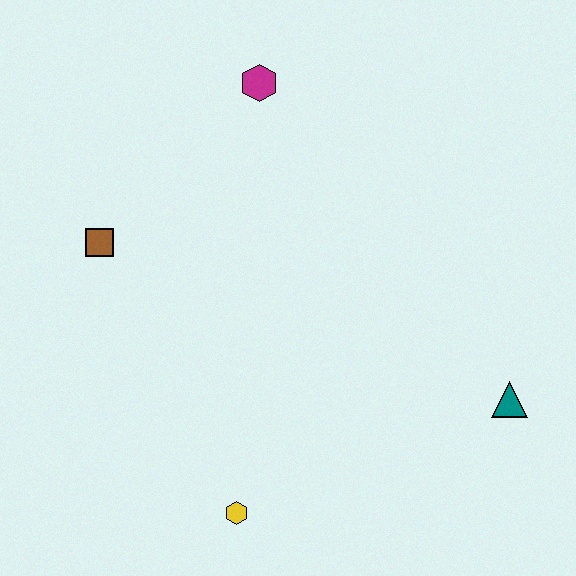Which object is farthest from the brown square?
The teal triangle is farthest from the brown square.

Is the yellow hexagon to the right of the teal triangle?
No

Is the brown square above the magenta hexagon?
No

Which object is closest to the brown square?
The magenta hexagon is closest to the brown square.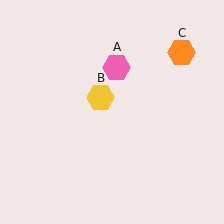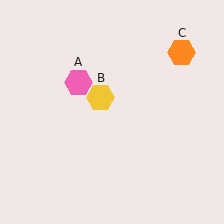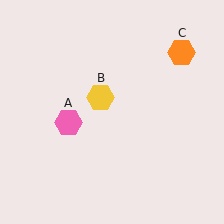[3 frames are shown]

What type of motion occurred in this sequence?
The pink hexagon (object A) rotated counterclockwise around the center of the scene.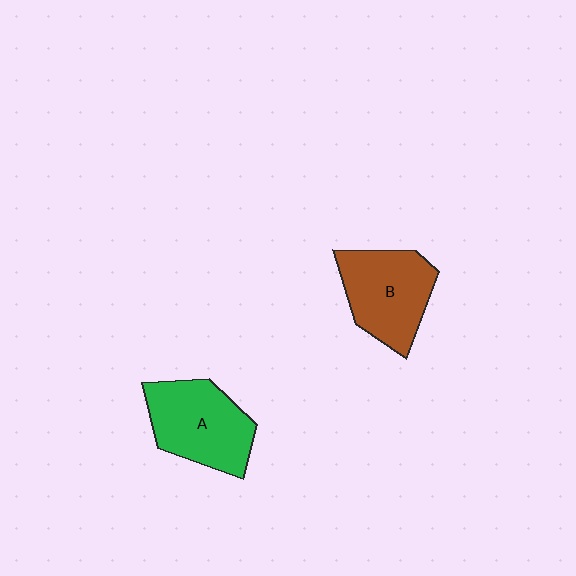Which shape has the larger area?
Shape A (green).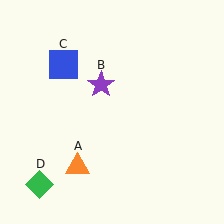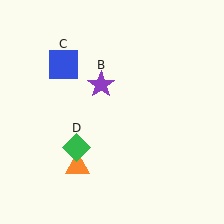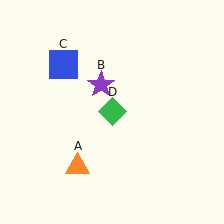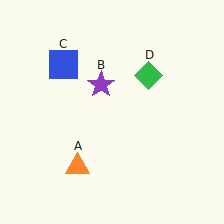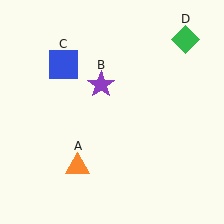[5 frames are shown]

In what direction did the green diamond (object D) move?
The green diamond (object D) moved up and to the right.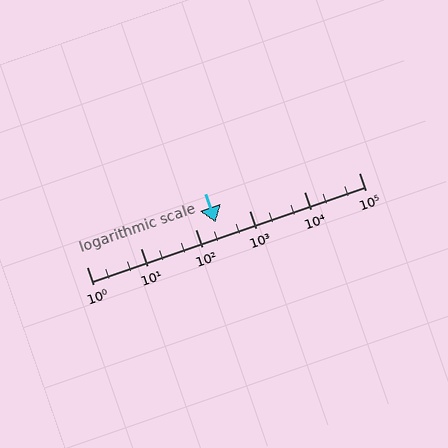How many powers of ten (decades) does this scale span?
The scale spans 5 decades, from 1 to 100000.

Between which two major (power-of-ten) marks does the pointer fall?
The pointer is between 100 and 1000.